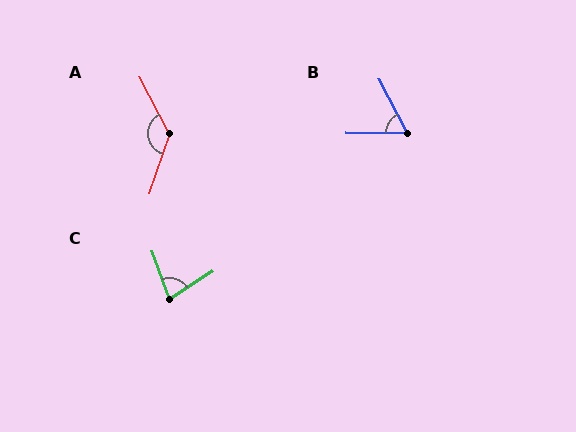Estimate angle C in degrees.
Approximately 76 degrees.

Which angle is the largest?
A, at approximately 133 degrees.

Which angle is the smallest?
B, at approximately 62 degrees.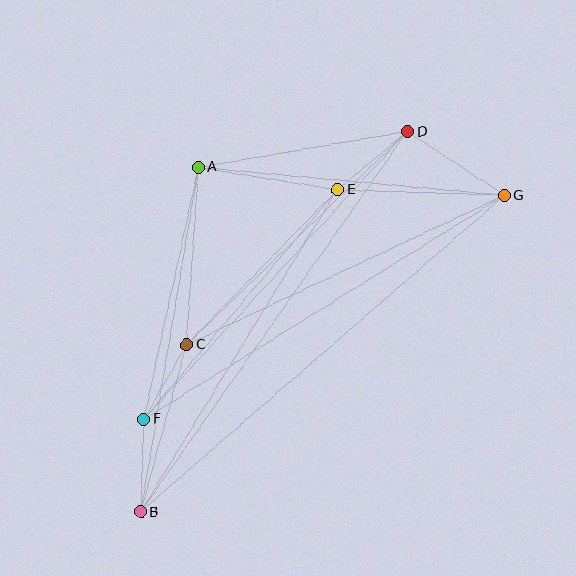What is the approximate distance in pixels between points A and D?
The distance between A and D is approximately 212 pixels.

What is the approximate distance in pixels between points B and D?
The distance between B and D is approximately 465 pixels.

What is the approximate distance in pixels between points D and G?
The distance between D and G is approximately 116 pixels.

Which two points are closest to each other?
Points C and F are closest to each other.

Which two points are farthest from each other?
Points B and G are farthest from each other.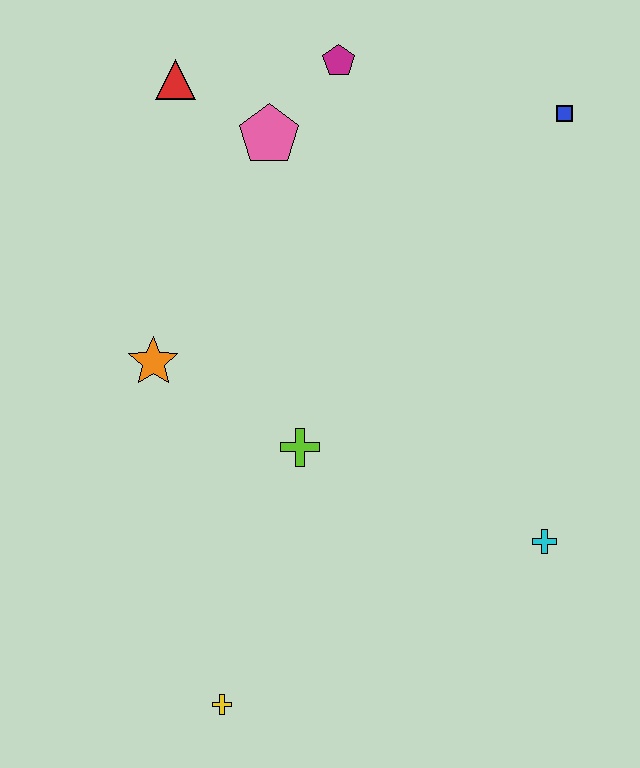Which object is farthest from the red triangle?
The yellow cross is farthest from the red triangle.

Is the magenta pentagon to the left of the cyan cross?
Yes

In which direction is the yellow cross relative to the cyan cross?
The yellow cross is to the left of the cyan cross.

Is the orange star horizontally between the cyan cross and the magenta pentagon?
No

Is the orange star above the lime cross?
Yes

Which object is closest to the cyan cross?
The lime cross is closest to the cyan cross.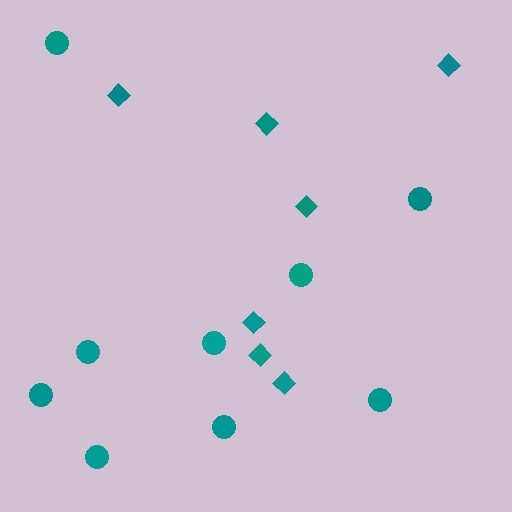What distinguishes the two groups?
There are 2 groups: one group of diamonds (7) and one group of circles (9).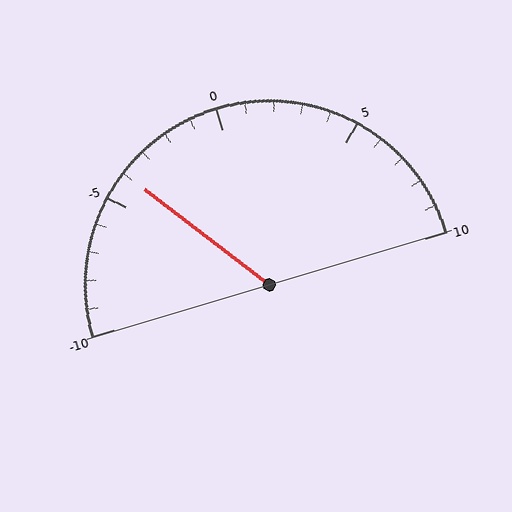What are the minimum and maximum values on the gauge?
The gauge ranges from -10 to 10.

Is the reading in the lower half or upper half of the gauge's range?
The reading is in the lower half of the range (-10 to 10).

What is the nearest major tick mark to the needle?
The nearest major tick mark is -5.